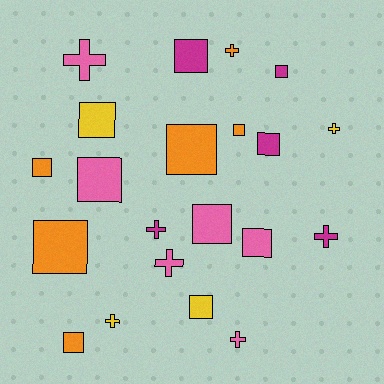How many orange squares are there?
There are 5 orange squares.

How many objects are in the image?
There are 21 objects.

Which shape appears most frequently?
Square, with 13 objects.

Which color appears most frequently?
Orange, with 6 objects.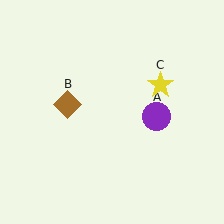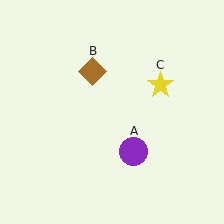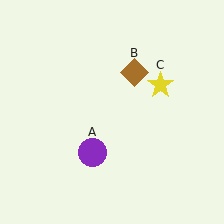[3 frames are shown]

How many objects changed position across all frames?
2 objects changed position: purple circle (object A), brown diamond (object B).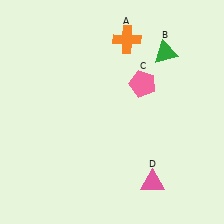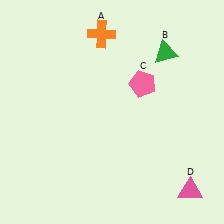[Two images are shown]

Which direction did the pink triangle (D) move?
The pink triangle (D) moved right.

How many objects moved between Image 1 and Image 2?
2 objects moved between the two images.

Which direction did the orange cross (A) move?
The orange cross (A) moved left.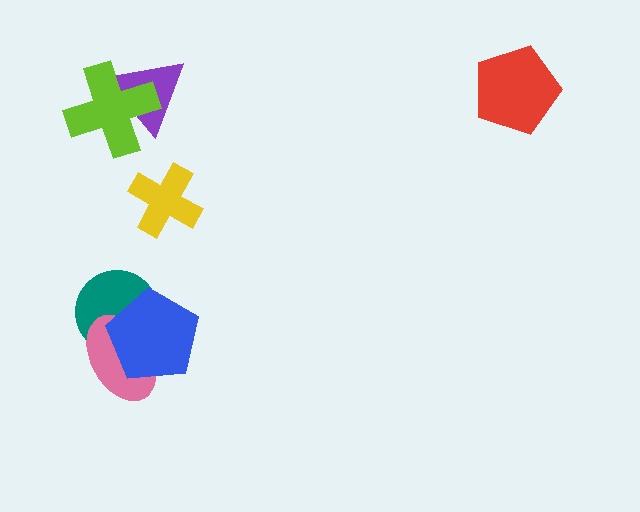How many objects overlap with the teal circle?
2 objects overlap with the teal circle.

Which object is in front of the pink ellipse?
The blue pentagon is in front of the pink ellipse.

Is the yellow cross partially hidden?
No, no other shape covers it.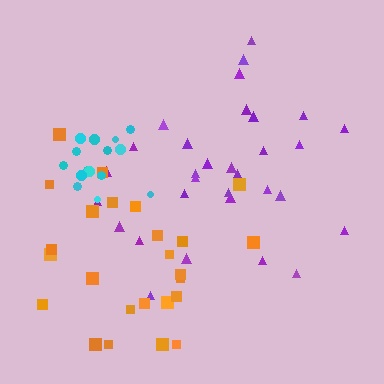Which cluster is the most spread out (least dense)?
Orange.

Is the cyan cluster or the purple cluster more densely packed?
Cyan.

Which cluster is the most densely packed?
Cyan.